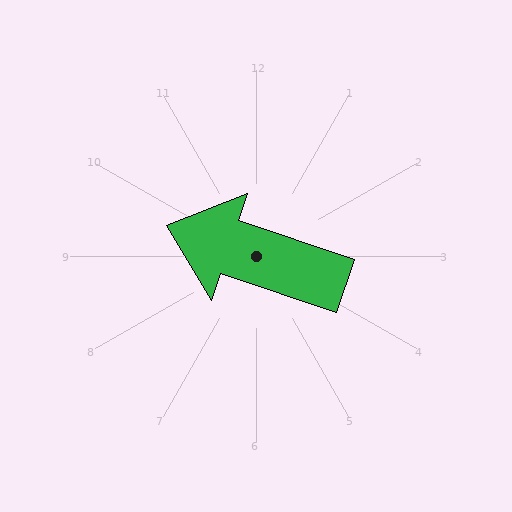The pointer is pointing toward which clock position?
Roughly 10 o'clock.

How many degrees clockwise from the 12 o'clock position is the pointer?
Approximately 289 degrees.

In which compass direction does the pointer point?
West.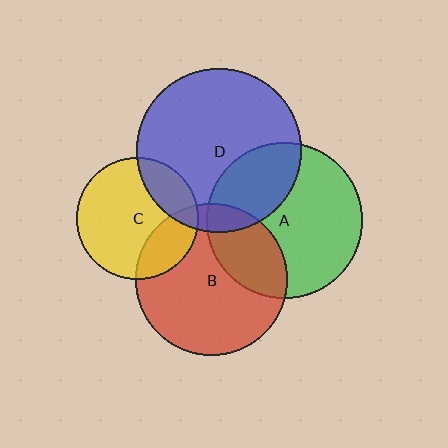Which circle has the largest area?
Circle D (blue).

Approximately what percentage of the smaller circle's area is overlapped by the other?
Approximately 10%.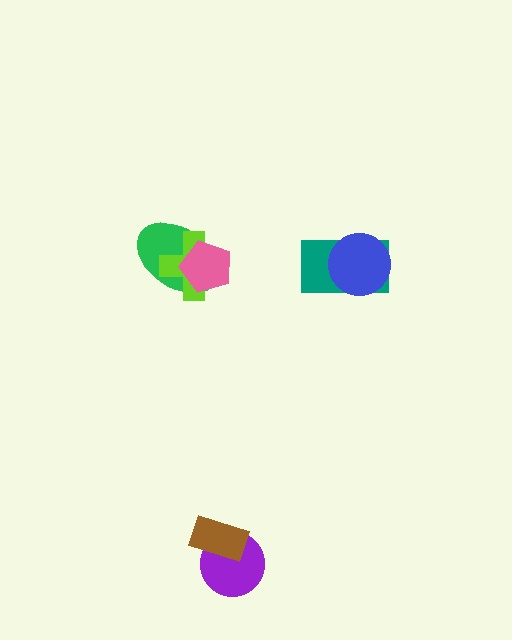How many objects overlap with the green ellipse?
2 objects overlap with the green ellipse.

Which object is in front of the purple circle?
The brown rectangle is in front of the purple circle.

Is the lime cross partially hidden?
Yes, it is partially covered by another shape.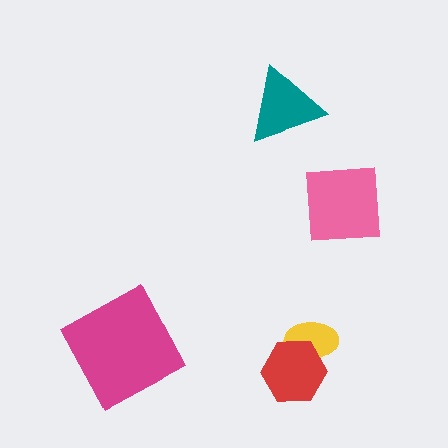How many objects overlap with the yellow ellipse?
1 object overlaps with the yellow ellipse.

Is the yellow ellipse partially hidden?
Yes, it is partially covered by another shape.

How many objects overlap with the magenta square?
0 objects overlap with the magenta square.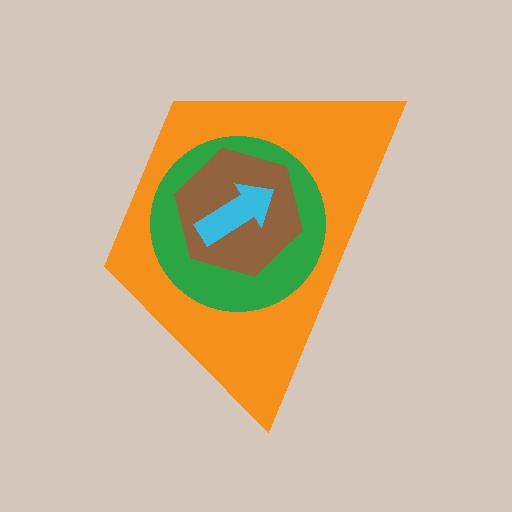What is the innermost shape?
The cyan arrow.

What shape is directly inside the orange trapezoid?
The green circle.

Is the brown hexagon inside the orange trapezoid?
Yes.